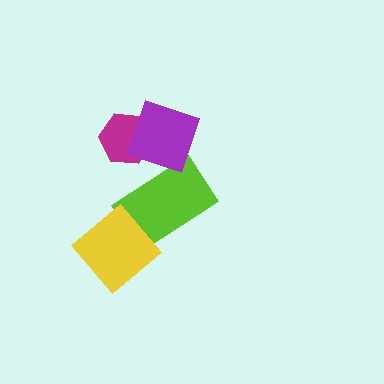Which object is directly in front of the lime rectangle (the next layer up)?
The purple diamond is directly in front of the lime rectangle.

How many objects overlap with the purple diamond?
2 objects overlap with the purple diamond.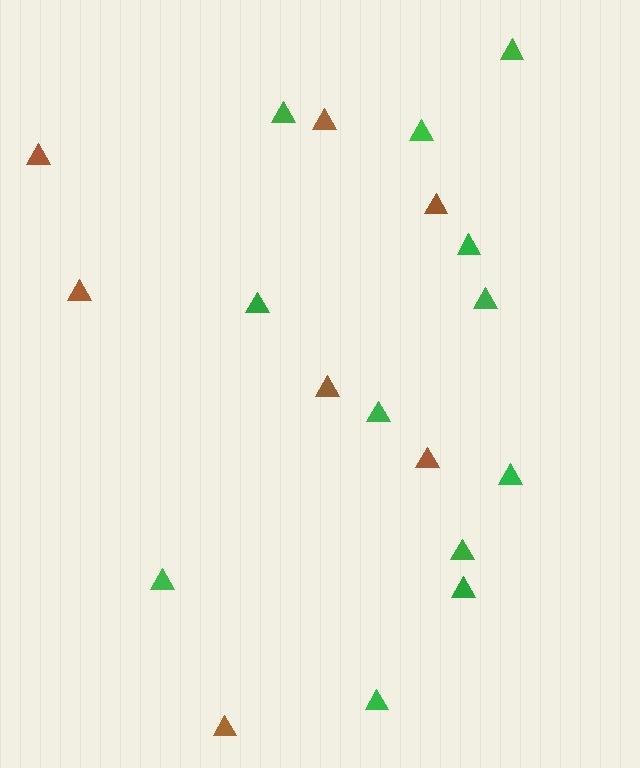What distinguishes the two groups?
There are 2 groups: one group of brown triangles (7) and one group of green triangles (12).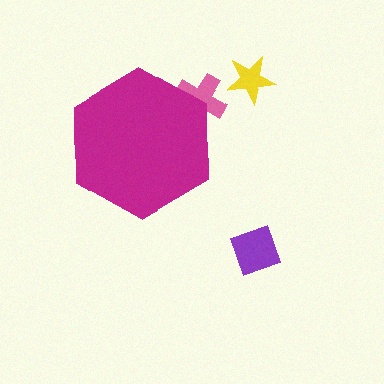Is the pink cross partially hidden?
Yes, the pink cross is partially hidden behind the magenta hexagon.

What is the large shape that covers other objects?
A magenta hexagon.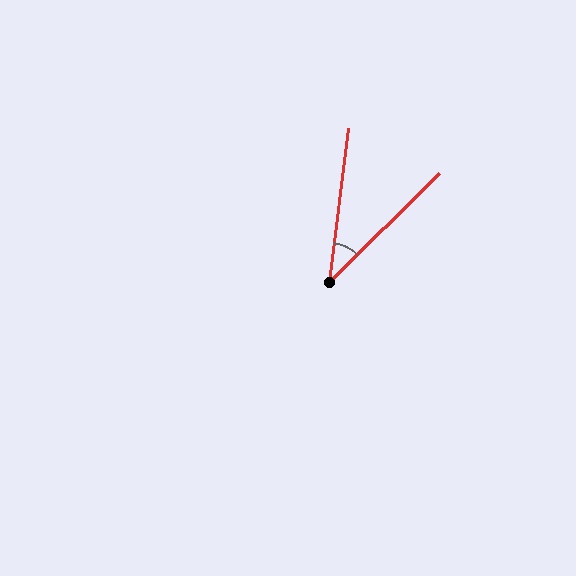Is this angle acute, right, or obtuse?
It is acute.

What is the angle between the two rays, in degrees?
Approximately 38 degrees.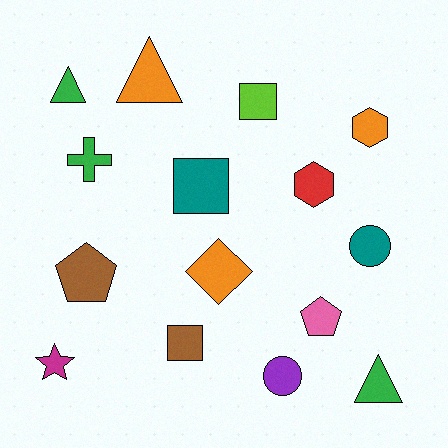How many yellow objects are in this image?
There are no yellow objects.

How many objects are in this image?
There are 15 objects.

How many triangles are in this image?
There are 3 triangles.